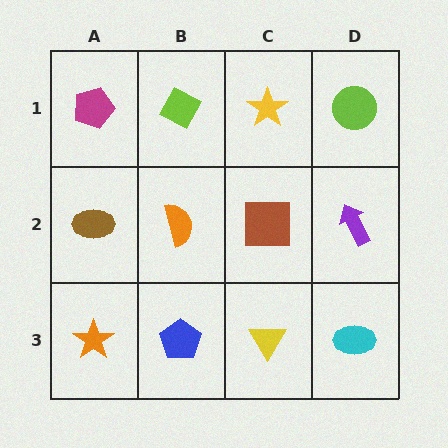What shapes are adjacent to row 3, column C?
A brown square (row 2, column C), a blue pentagon (row 3, column B), a cyan ellipse (row 3, column D).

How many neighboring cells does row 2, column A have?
3.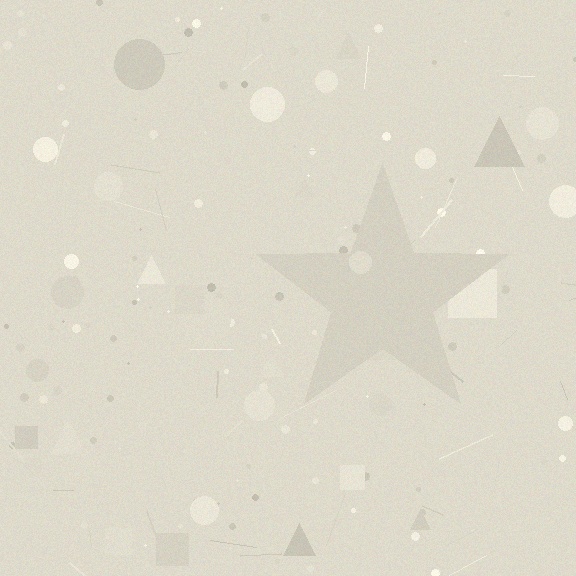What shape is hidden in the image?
A star is hidden in the image.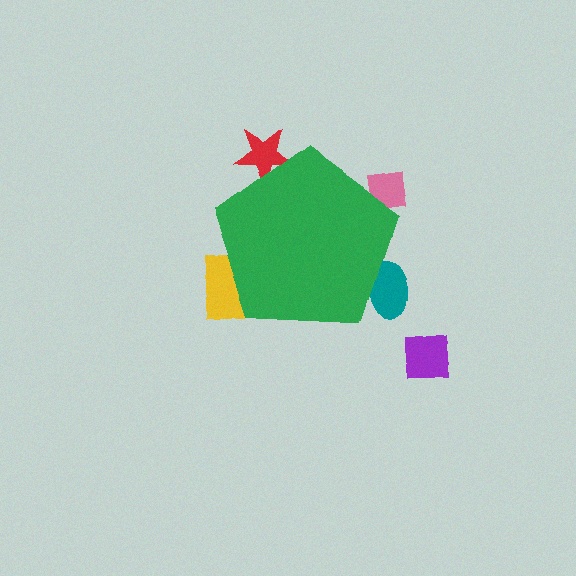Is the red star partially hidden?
Yes, the red star is partially hidden behind the green pentagon.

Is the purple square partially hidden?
No, the purple square is fully visible.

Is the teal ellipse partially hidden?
Yes, the teal ellipse is partially hidden behind the green pentagon.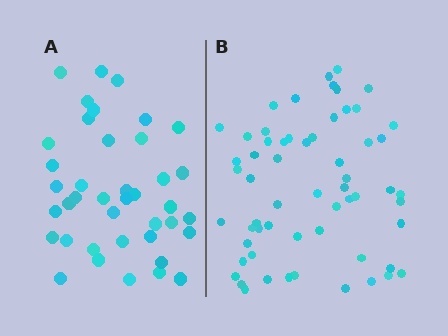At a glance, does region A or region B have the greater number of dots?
Region B (the right region) has more dots.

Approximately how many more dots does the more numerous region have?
Region B has approximately 20 more dots than region A.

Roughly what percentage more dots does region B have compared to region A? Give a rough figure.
About 50% more.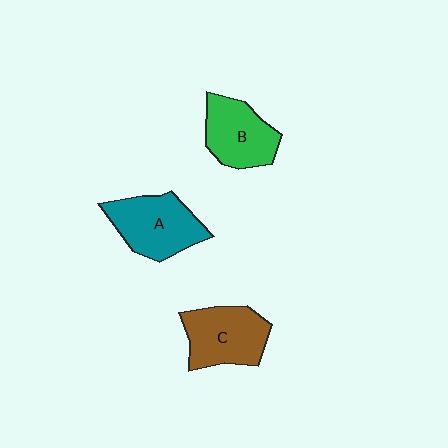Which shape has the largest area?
Shape A (teal).